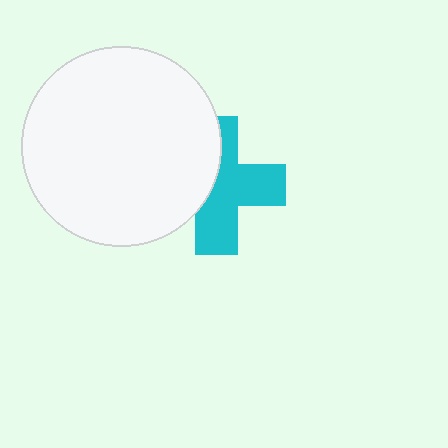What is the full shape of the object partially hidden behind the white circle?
The partially hidden object is a cyan cross.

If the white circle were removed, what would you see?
You would see the complete cyan cross.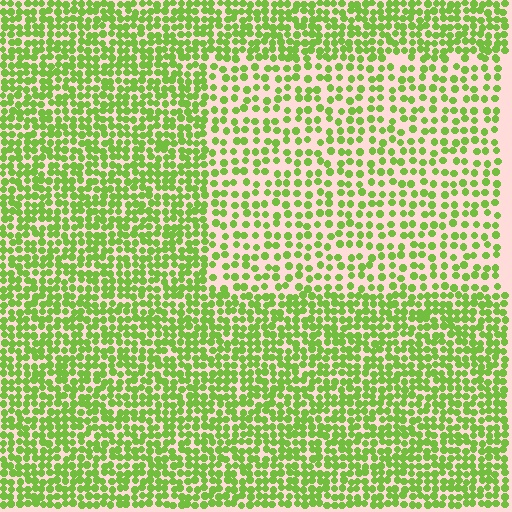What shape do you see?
I see a rectangle.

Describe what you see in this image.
The image contains small lime elements arranged at two different densities. A rectangle-shaped region is visible where the elements are less densely packed than the surrounding area.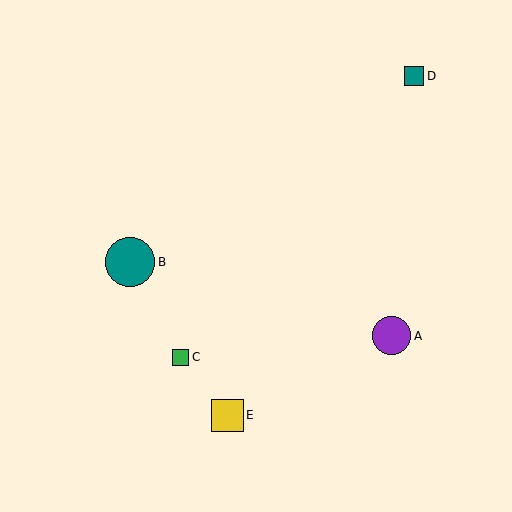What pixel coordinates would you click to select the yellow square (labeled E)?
Click at (227, 415) to select the yellow square E.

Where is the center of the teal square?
The center of the teal square is at (414, 76).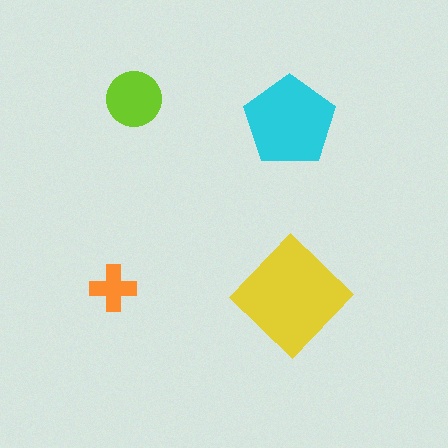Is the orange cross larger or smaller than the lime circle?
Smaller.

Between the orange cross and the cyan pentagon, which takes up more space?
The cyan pentagon.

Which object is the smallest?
The orange cross.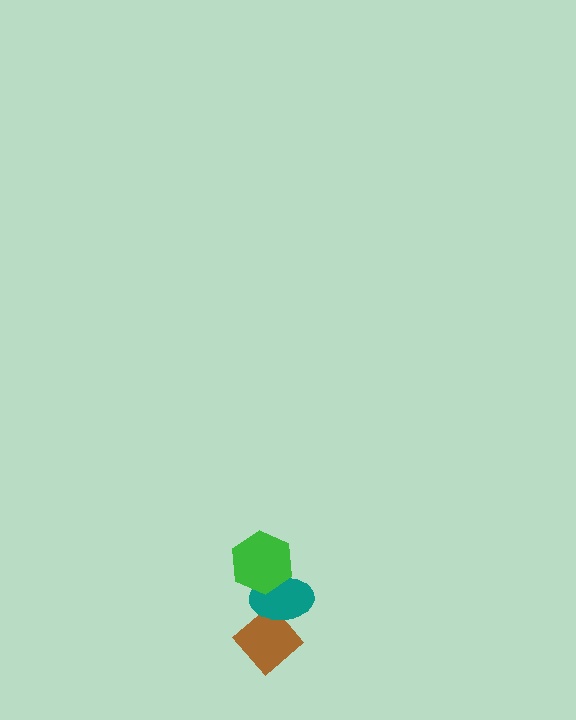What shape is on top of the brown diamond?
The teal ellipse is on top of the brown diamond.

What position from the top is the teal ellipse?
The teal ellipse is 2nd from the top.